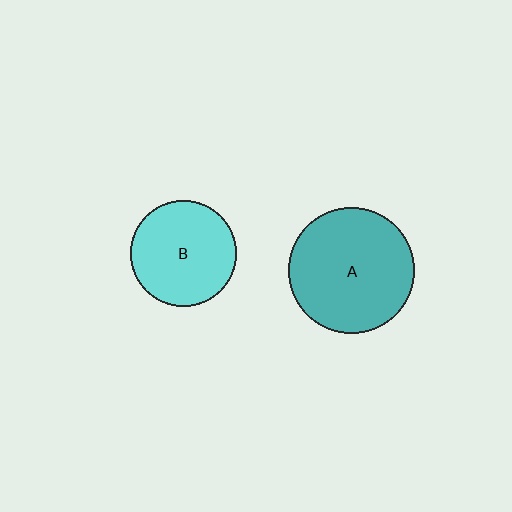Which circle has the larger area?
Circle A (teal).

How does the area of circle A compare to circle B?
Approximately 1.4 times.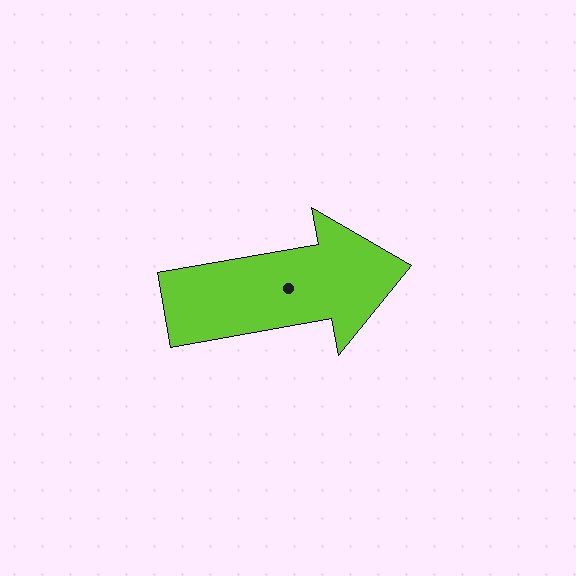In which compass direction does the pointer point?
East.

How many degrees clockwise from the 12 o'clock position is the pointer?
Approximately 80 degrees.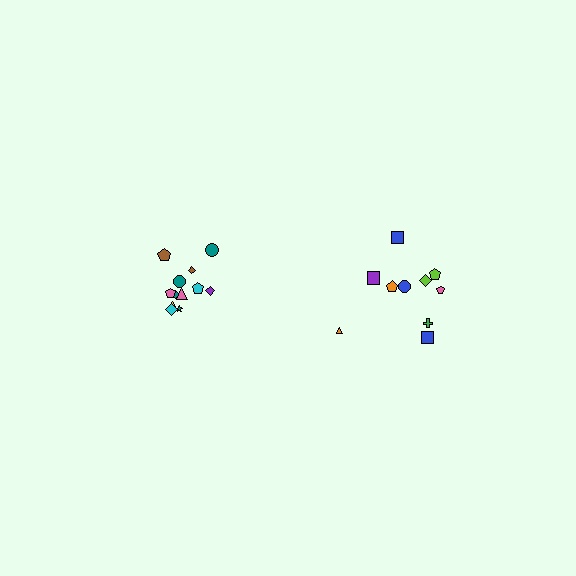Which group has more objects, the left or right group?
The left group.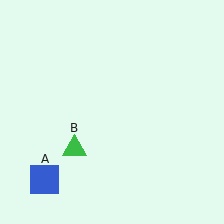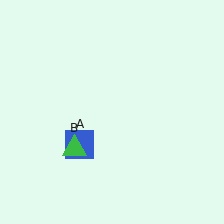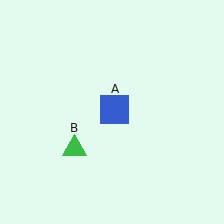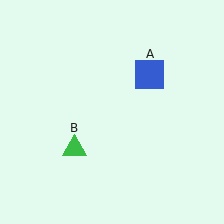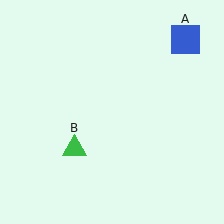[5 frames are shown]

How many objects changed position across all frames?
1 object changed position: blue square (object A).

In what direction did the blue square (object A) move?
The blue square (object A) moved up and to the right.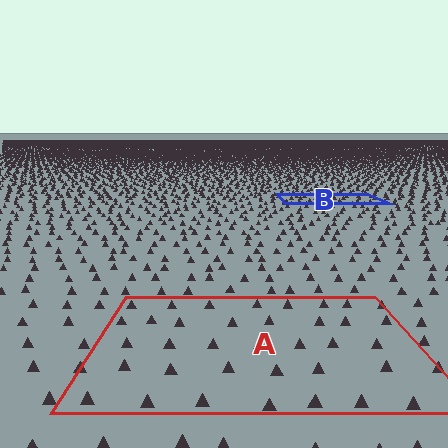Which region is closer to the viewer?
Region A is closer. The texture elements there are larger and more spread out.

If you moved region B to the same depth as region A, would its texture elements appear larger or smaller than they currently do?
They would appear larger. At a closer depth, the same texture elements are projected at a bigger on-screen size.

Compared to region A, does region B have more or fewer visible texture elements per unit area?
Region B has more texture elements per unit area — they are packed more densely because it is farther away.